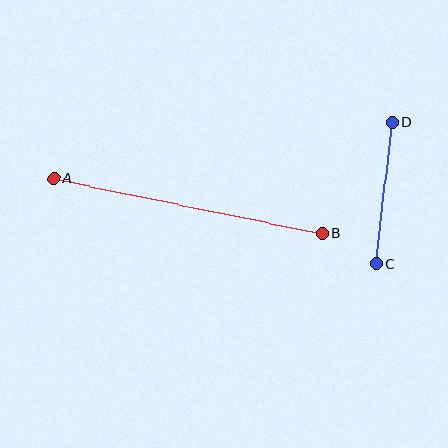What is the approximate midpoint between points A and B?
The midpoint is at approximately (188, 206) pixels.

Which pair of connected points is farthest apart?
Points A and B are farthest apart.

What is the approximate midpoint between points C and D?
The midpoint is at approximately (384, 193) pixels.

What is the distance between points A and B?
The distance is approximately 274 pixels.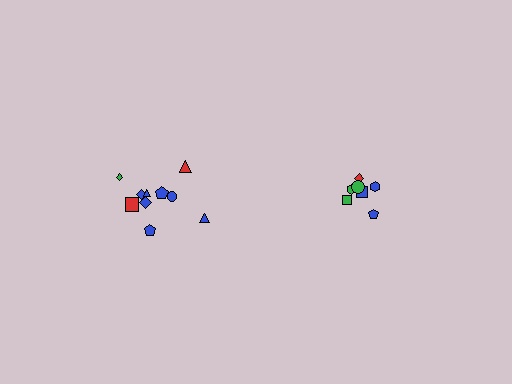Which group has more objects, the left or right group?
The left group.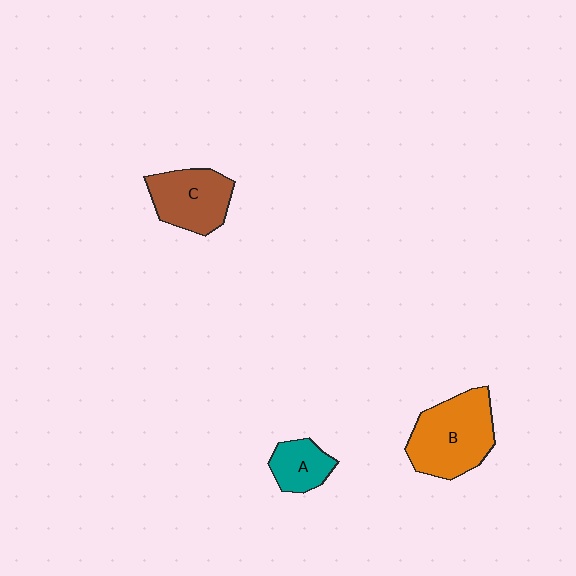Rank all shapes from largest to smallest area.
From largest to smallest: B (orange), C (brown), A (teal).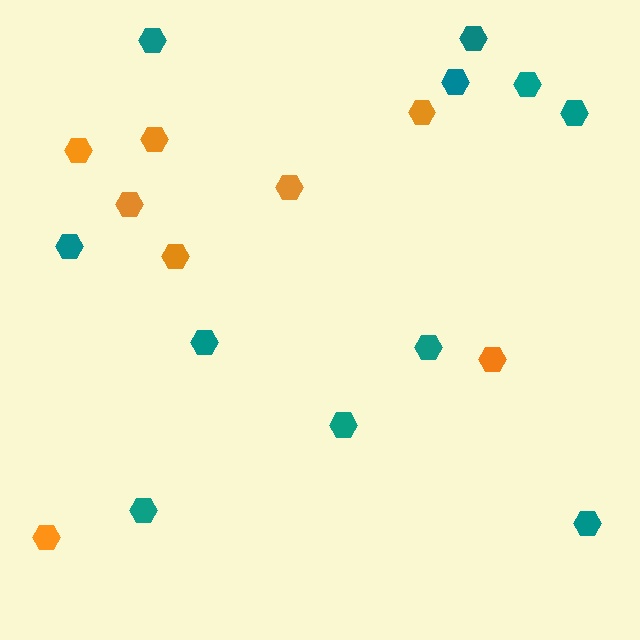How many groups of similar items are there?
There are 2 groups: one group of orange hexagons (8) and one group of teal hexagons (11).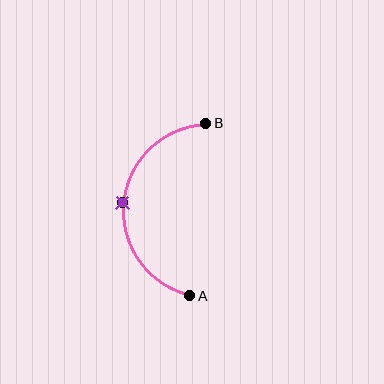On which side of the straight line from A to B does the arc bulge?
The arc bulges to the left of the straight line connecting A and B.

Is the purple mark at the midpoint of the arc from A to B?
Yes. The purple mark lies on the arc at equal arc-length from both A and B — it is the arc midpoint.